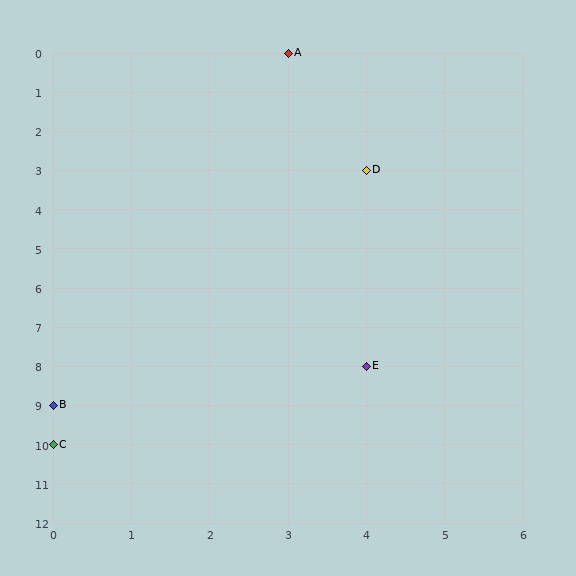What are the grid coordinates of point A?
Point A is at grid coordinates (3, 0).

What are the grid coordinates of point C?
Point C is at grid coordinates (0, 10).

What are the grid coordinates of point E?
Point E is at grid coordinates (4, 8).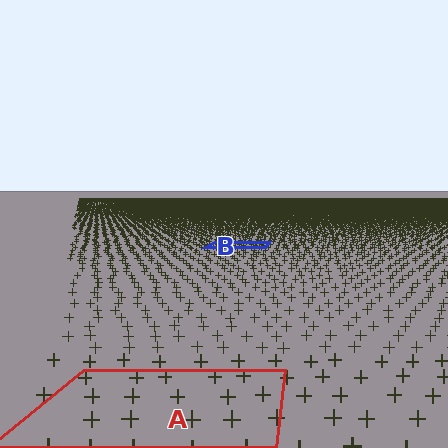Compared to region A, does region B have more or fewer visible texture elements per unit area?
Region B has more texture elements per unit area — they are packed more densely because it is farther away.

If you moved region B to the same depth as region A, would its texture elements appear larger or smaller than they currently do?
They would appear larger. At a closer depth, the same texture elements are projected at a bigger on-screen size.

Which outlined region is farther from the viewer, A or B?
Region B is farther from the viewer — the texture elements inside it appear smaller and more densely packed.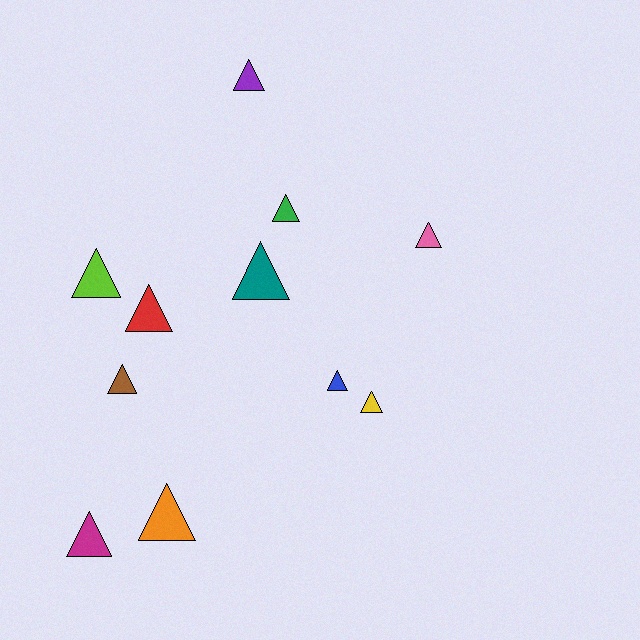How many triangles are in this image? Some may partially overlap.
There are 11 triangles.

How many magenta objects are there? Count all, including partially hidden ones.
There is 1 magenta object.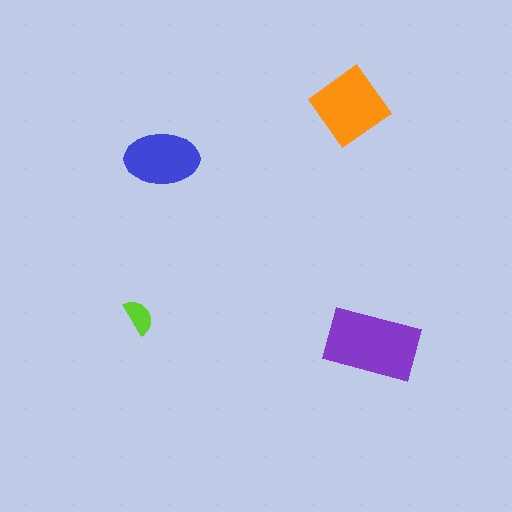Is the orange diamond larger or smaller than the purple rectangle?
Smaller.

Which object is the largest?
The purple rectangle.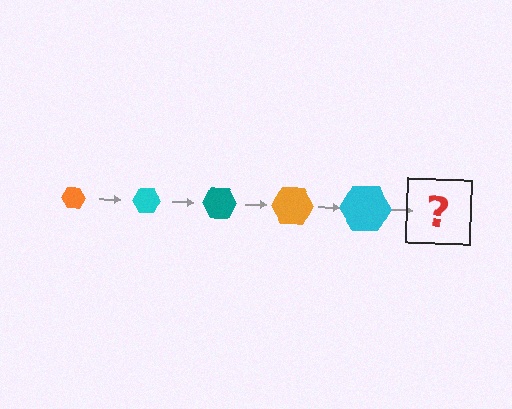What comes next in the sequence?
The next element should be a teal hexagon, larger than the previous one.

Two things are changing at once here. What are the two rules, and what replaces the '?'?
The two rules are that the hexagon grows larger each step and the color cycles through orange, cyan, and teal. The '?' should be a teal hexagon, larger than the previous one.